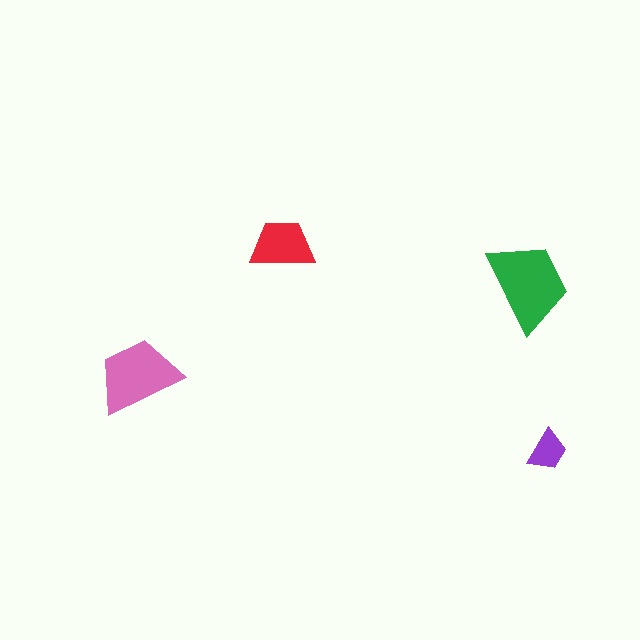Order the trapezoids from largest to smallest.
the green one, the pink one, the red one, the purple one.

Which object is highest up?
The red trapezoid is topmost.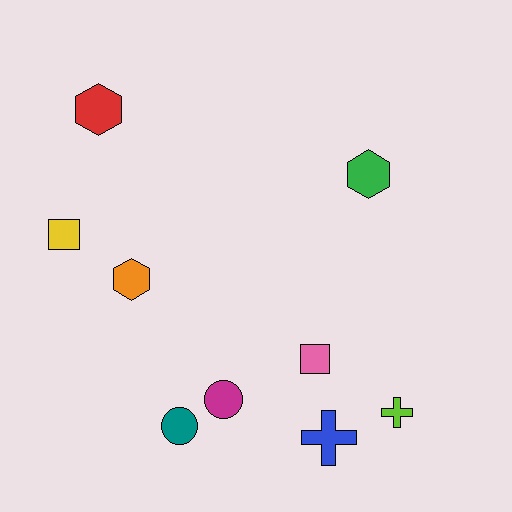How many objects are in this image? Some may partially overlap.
There are 9 objects.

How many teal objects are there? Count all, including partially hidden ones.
There is 1 teal object.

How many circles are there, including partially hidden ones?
There are 2 circles.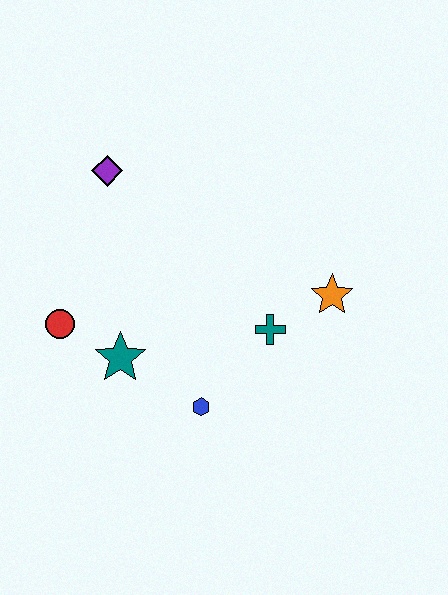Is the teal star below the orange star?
Yes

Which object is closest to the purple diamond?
The red circle is closest to the purple diamond.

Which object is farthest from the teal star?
The orange star is farthest from the teal star.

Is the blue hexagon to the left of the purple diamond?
No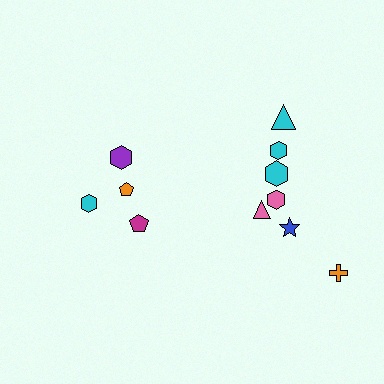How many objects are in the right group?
There are 7 objects.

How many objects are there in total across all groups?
There are 11 objects.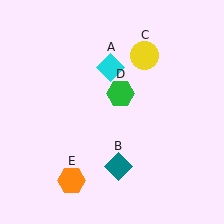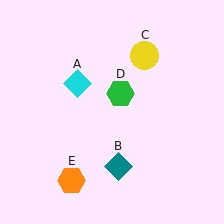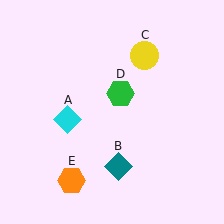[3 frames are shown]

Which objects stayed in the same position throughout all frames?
Teal diamond (object B) and yellow circle (object C) and green hexagon (object D) and orange hexagon (object E) remained stationary.